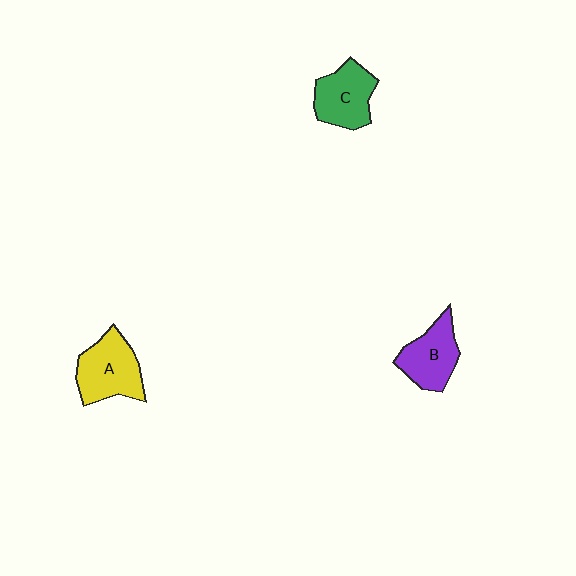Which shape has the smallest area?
Shape B (purple).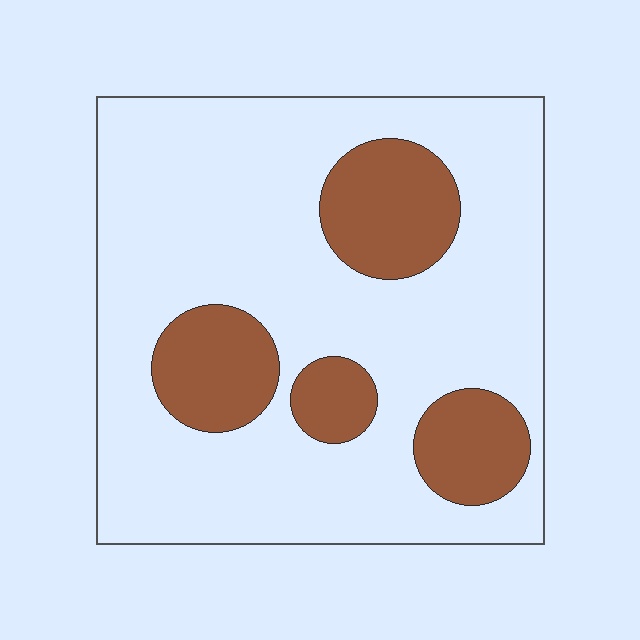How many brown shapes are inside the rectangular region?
4.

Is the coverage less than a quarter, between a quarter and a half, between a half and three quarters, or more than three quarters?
Less than a quarter.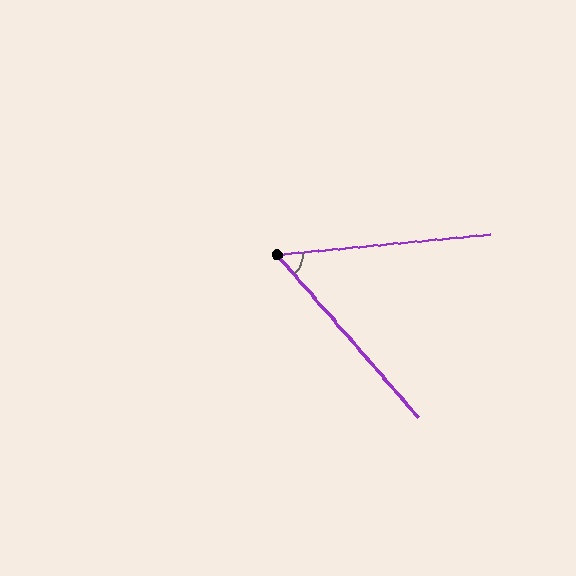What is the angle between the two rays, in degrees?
Approximately 55 degrees.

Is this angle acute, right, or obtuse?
It is acute.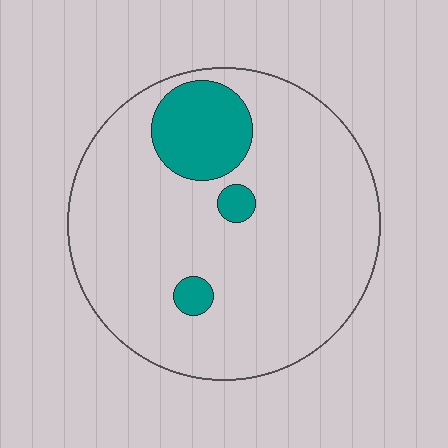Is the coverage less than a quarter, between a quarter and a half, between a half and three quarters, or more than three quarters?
Less than a quarter.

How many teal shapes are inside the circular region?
3.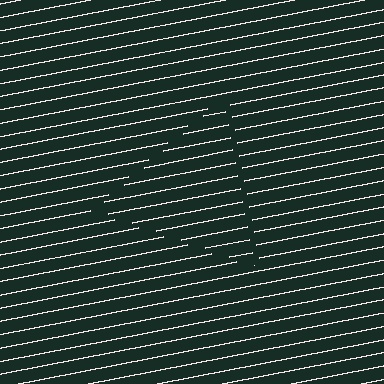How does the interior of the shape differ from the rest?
The interior of the shape contains the same grating, shifted by half a period — the contour is defined by the phase discontinuity where line-ends from the inner and outer gratings abut.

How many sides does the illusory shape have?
3 sides — the line-ends trace a triangle.